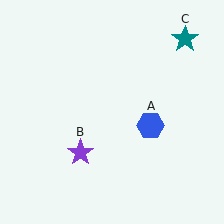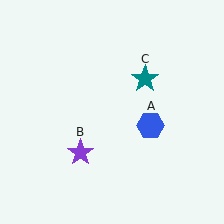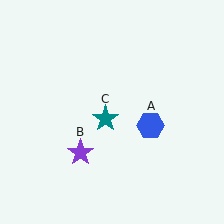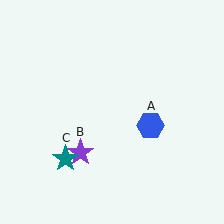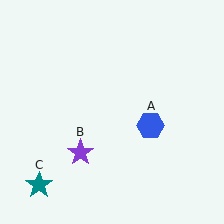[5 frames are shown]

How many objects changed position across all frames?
1 object changed position: teal star (object C).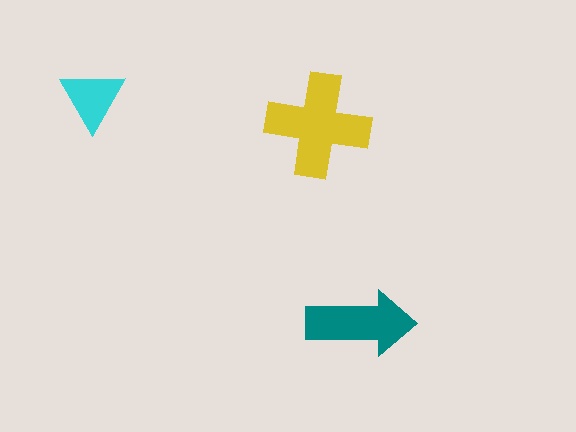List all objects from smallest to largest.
The cyan triangle, the teal arrow, the yellow cross.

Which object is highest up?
The cyan triangle is topmost.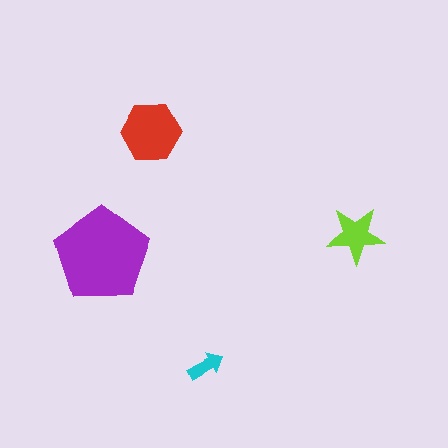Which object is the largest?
The purple pentagon.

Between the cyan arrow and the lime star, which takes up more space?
The lime star.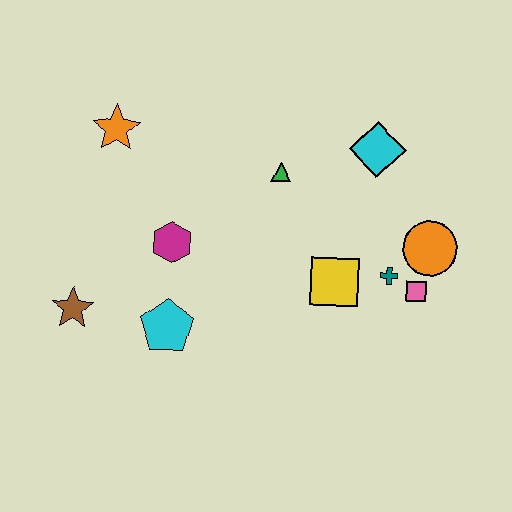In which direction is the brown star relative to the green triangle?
The brown star is to the left of the green triangle.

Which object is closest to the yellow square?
The teal cross is closest to the yellow square.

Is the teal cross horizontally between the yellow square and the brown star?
No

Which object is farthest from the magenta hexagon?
The orange circle is farthest from the magenta hexagon.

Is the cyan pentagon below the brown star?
Yes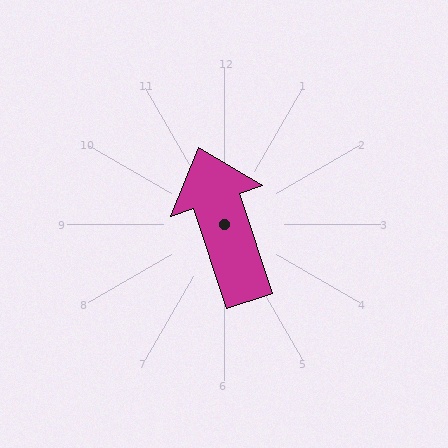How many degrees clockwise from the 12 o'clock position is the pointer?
Approximately 341 degrees.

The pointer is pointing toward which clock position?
Roughly 11 o'clock.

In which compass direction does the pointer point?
North.